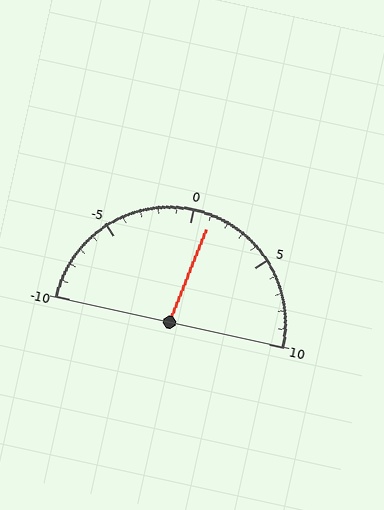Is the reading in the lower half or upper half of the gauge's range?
The reading is in the upper half of the range (-10 to 10).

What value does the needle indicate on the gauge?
The needle indicates approximately 1.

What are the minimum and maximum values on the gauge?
The gauge ranges from -10 to 10.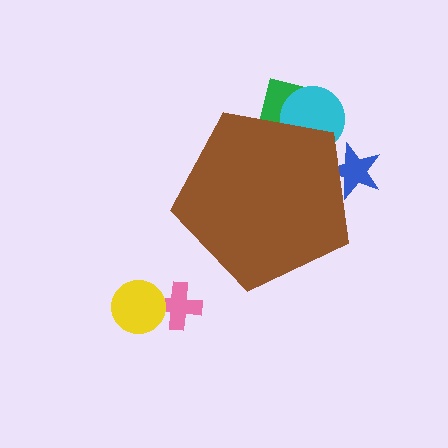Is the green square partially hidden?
Yes, the green square is partially hidden behind the brown pentagon.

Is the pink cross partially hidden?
No, the pink cross is fully visible.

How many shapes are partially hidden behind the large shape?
3 shapes are partially hidden.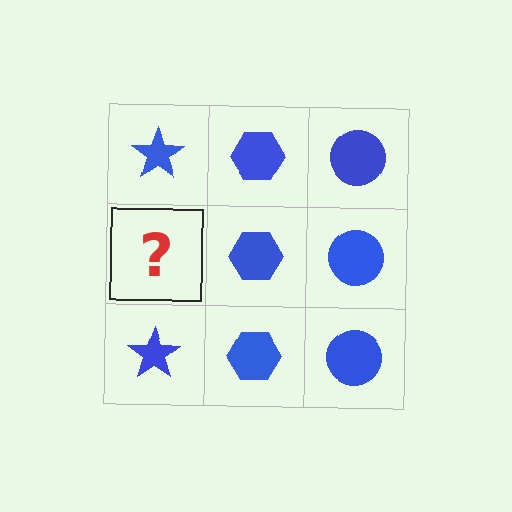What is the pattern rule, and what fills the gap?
The rule is that each column has a consistent shape. The gap should be filled with a blue star.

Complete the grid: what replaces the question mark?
The question mark should be replaced with a blue star.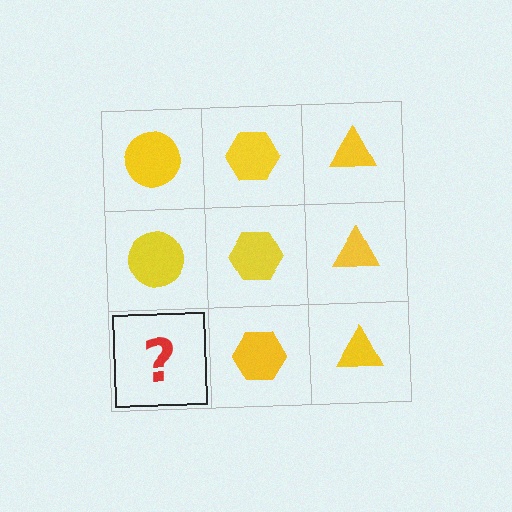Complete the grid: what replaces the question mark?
The question mark should be replaced with a yellow circle.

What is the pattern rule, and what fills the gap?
The rule is that each column has a consistent shape. The gap should be filled with a yellow circle.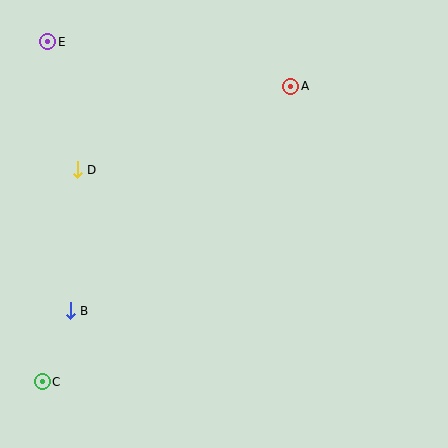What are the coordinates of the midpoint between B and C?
The midpoint between B and C is at (56, 346).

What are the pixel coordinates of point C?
Point C is at (42, 382).